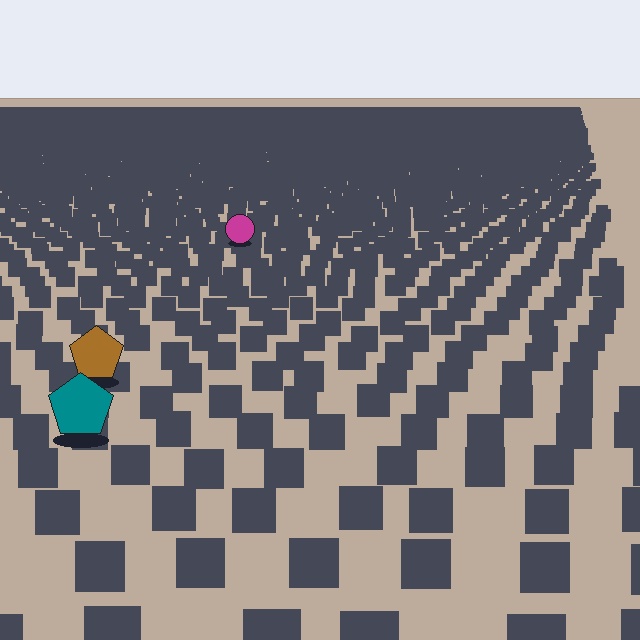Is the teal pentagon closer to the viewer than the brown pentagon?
Yes. The teal pentagon is closer — you can tell from the texture gradient: the ground texture is coarser near it.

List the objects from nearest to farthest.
From nearest to farthest: the teal pentagon, the brown pentagon, the magenta circle.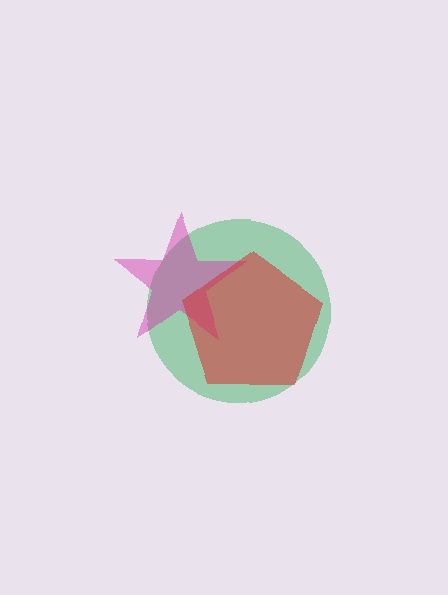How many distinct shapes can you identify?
There are 3 distinct shapes: a green circle, a magenta star, a red pentagon.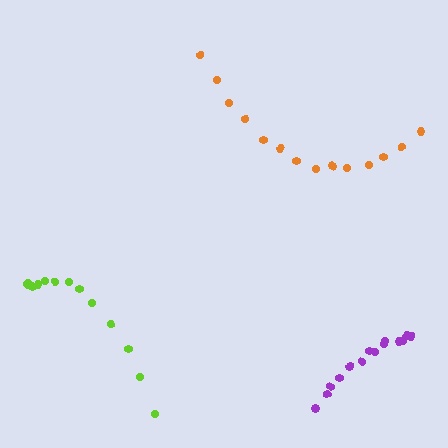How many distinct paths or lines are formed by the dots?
There are 3 distinct paths.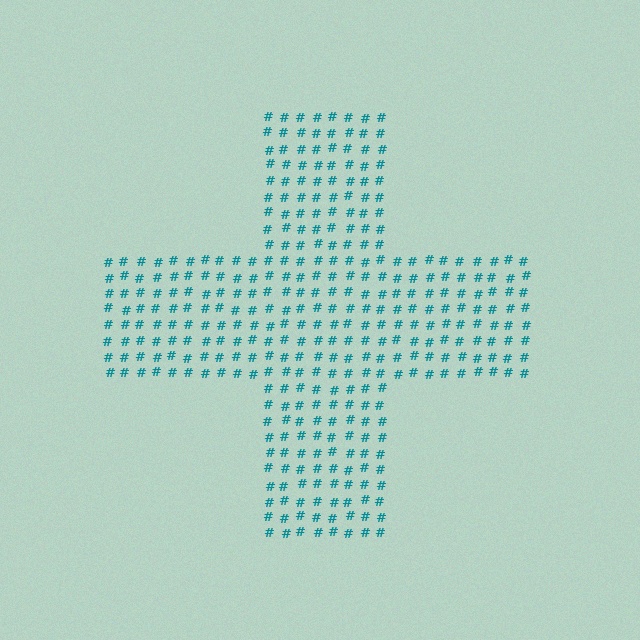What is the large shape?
The large shape is a cross.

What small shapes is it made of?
It is made of small hash symbols.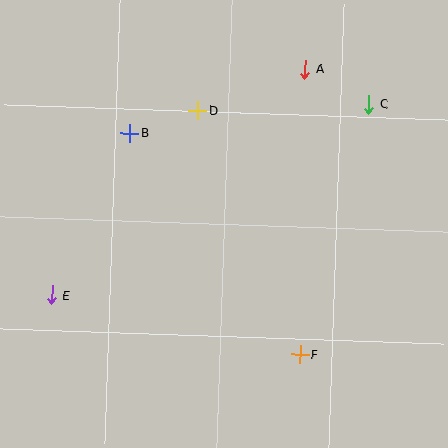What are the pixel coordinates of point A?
Point A is at (305, 69).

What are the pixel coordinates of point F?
Point F is at (300, 355).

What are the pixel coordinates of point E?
Point E is at (52, 295).